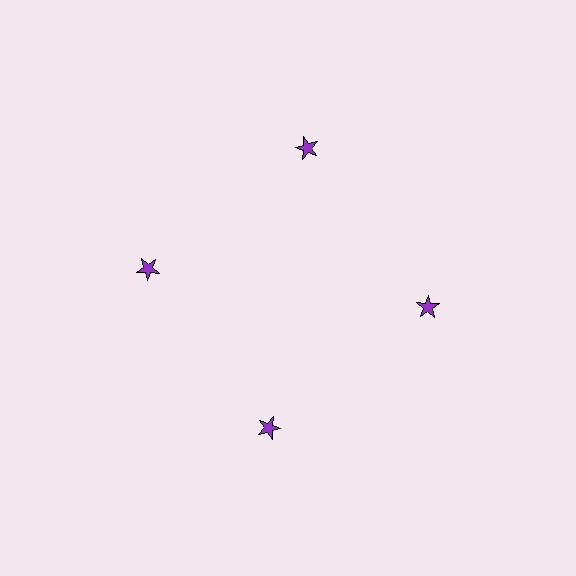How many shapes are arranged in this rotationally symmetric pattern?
There are 4 shapes, arranged in 4 groups of 1.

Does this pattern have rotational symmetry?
Yes, this pattern has 4-fold rotational symmetry. It looks the same after rotating 90 degrees around the center.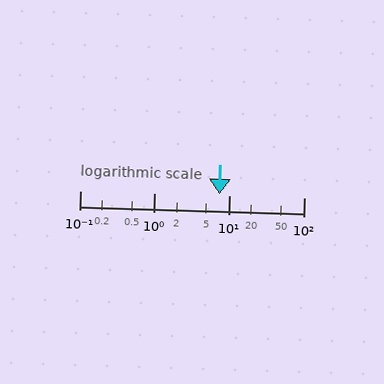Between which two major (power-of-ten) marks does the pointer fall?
The pointer is between 1 and 10.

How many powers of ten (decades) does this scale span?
The scale spans 3 decades, from 0.1 to 100.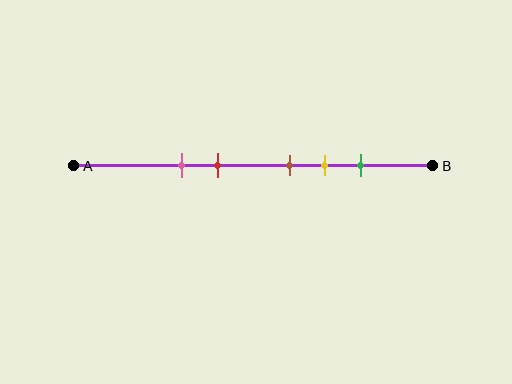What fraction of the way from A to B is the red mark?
The red mark is approximately 40% (0.4) of the way from A to B.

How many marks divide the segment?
There are 5 marks dividing the segment.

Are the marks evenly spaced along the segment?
No, the marks are not evenly spaced.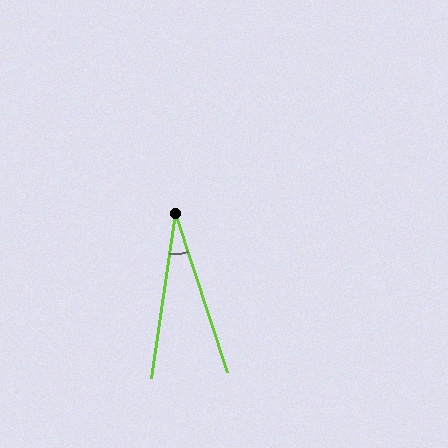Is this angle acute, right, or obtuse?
It is acute.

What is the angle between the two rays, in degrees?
Approximately 27 degrees.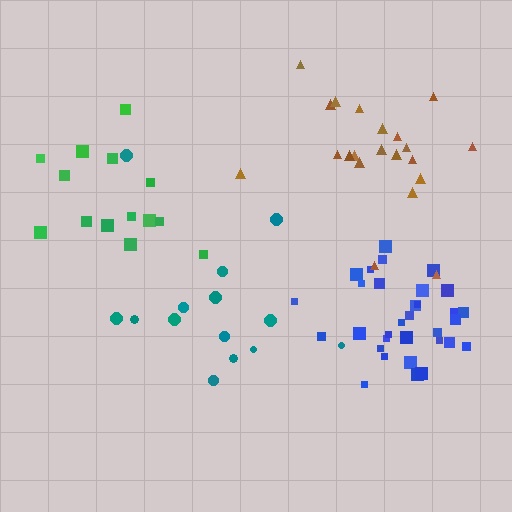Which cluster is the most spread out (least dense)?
Teal.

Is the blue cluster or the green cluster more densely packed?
Blue.